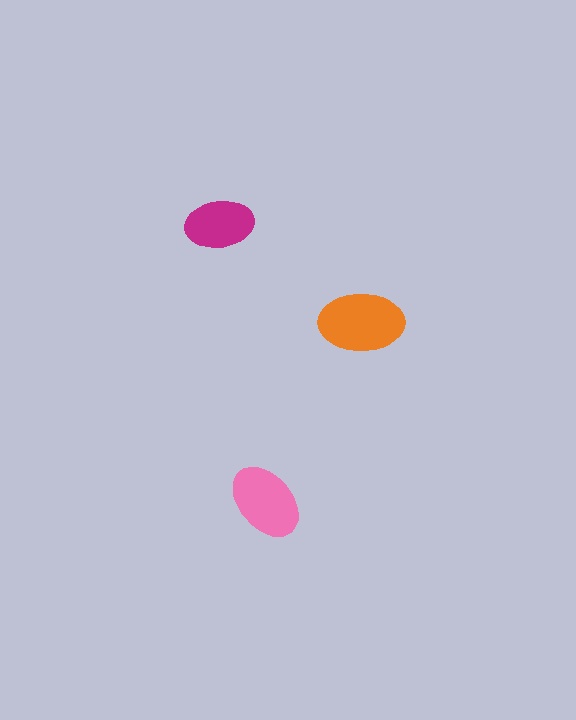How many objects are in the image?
There are 3 objects in the image.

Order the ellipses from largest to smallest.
the orange one, the pink one, the magenta one.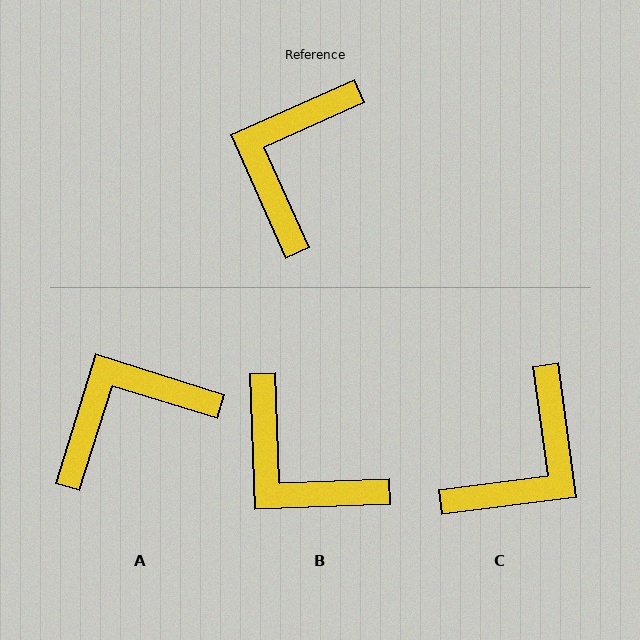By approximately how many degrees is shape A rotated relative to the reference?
Approximately 41 degrees clockwise.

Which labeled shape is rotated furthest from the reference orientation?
C, about 163 degrees away.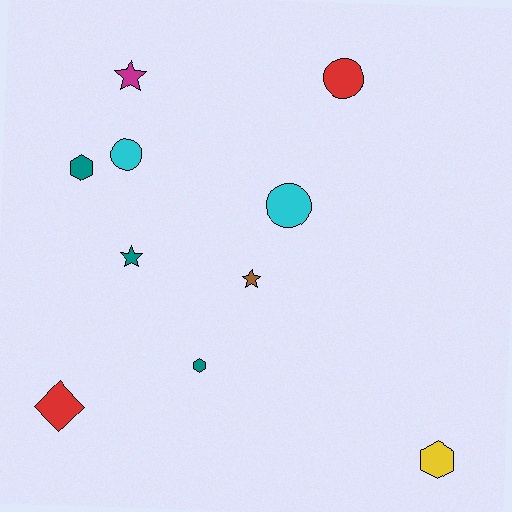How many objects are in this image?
There are 10 objects.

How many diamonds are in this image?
There is 1 diamond.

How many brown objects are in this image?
There is 1 brown object.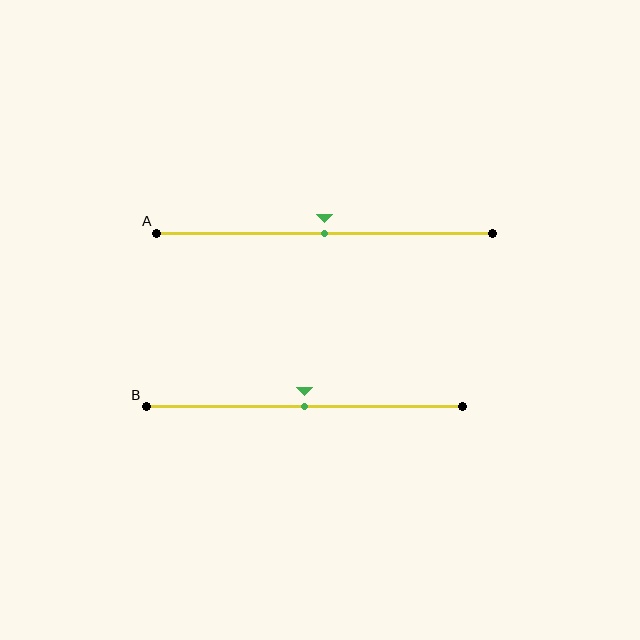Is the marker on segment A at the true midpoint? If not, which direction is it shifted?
Yes, the marker on segment A is at the true midpoint.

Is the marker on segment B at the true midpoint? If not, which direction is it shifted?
Yes, the marker on segment B is at the true midpoint.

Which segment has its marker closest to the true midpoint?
Segment A has its marker closest to the true midpoint.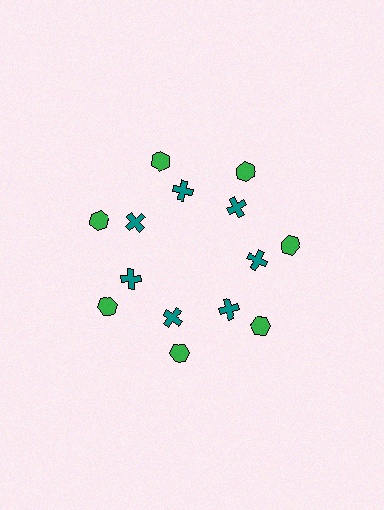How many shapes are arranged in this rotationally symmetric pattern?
There are 14 shapes, arranged in 7 groups of 2.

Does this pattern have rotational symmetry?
Yes, this pattern has 7-fold rotational symmetry. It looks the same after rotating 51 degrees around the center.